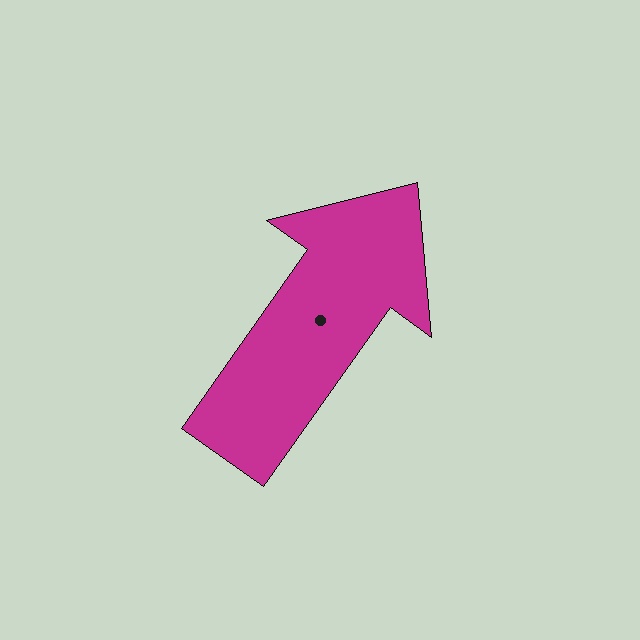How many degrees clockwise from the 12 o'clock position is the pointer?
Approximately 35 degrees.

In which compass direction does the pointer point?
Northeast.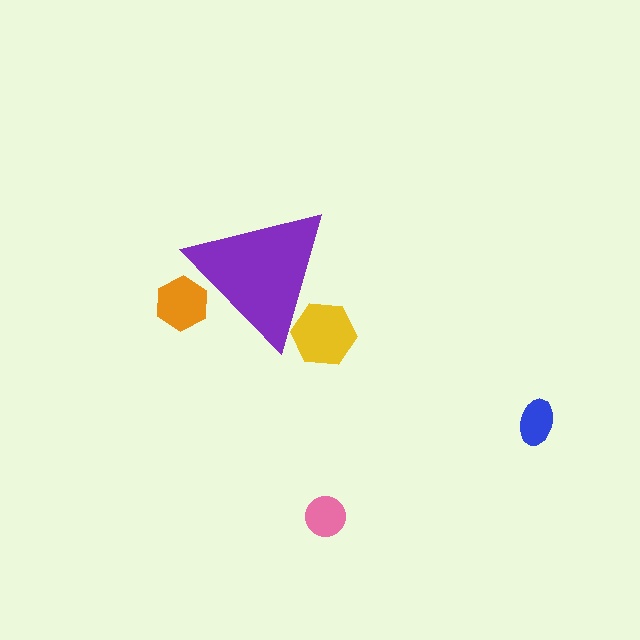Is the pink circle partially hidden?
No, the pink circle is fully visible.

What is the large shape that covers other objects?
A purple triangle.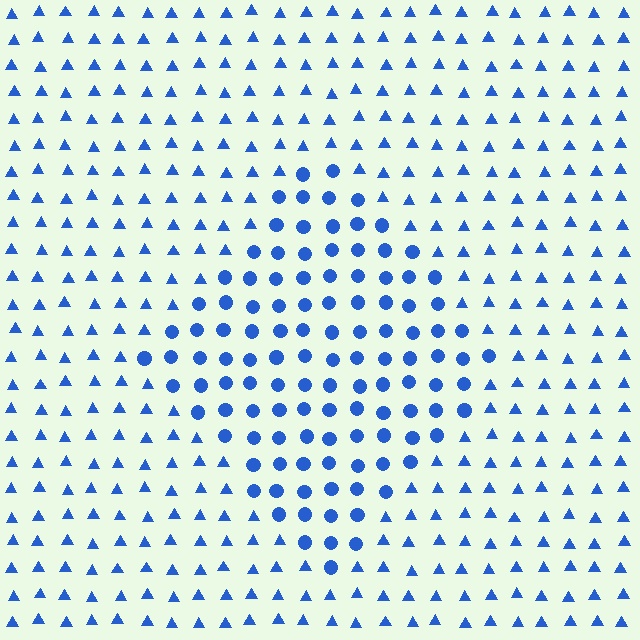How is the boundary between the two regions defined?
The boundary is defined by a change in element shape: circles inside vs. triangles outside. All elements share the same color and spacing.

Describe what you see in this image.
The image is filled with small blue elements arranged in a uniform grid. A diamond-shaped region contains circles, while the surrounding area contains triangles. The boundary is defined purely by the change in element shape.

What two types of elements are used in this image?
The image uses circles inside the diamond region and triangles outside it.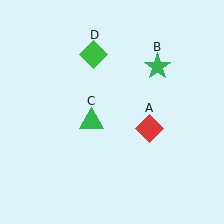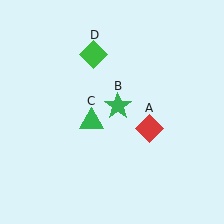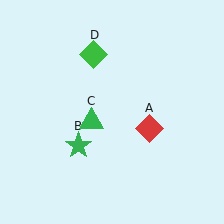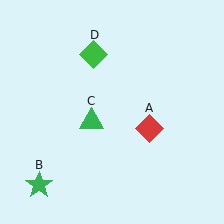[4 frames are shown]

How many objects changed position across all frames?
1 object changed position: green star (object B).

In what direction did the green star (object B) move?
The green star (object B) moved down and to the left.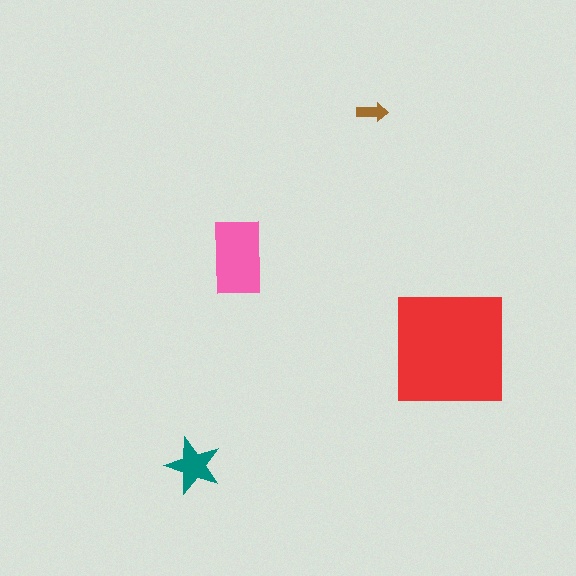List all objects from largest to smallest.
The red square, the pink rectangle, the teal star, the brown arrow.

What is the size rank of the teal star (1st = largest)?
3rd.